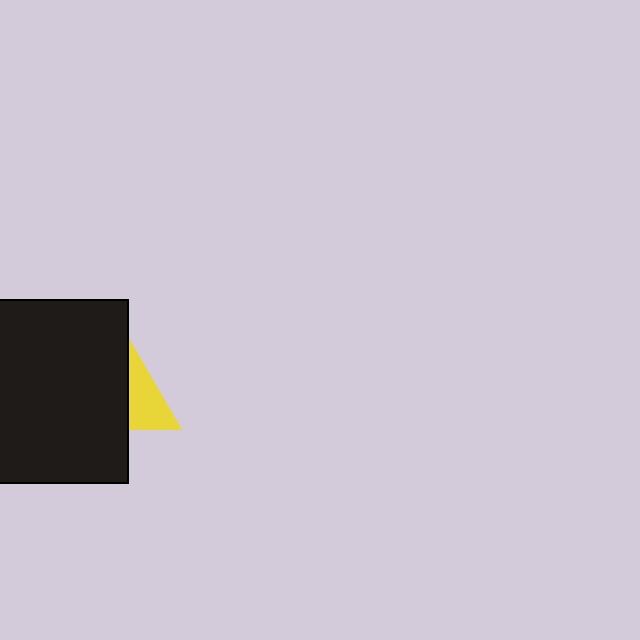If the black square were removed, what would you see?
You would see the complete yellow triangle.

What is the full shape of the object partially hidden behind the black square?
The partially hidden object is a yellow triangle.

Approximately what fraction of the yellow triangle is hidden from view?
Roughly 54% of the yellow triangle is hidden behind the black square.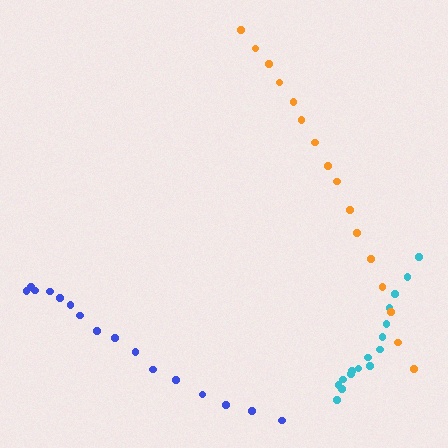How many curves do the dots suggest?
There are 3 distinct paths.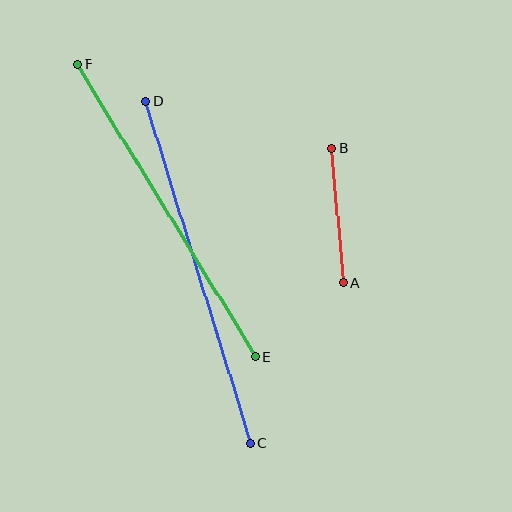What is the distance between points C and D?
The distance is approximately 357 pixels.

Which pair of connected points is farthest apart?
Points C and D are farthest apart.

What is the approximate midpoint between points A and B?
The midpoint is at approximately (338, 215) pixels.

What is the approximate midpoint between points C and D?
The midpoint is at approximately (198, 272) pixels.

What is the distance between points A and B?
The distance is approximately 135 pixels.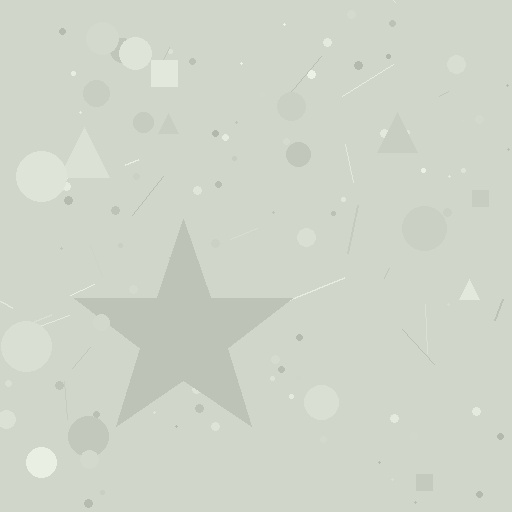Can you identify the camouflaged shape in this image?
The camouflaged shape is a star.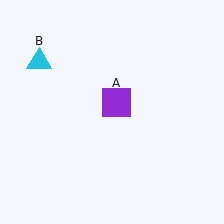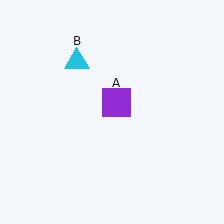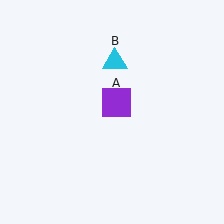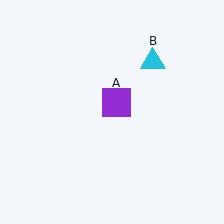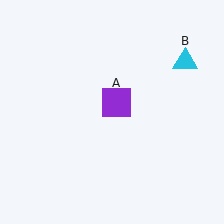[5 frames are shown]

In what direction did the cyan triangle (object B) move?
The cyan triangle (object B) moved right.